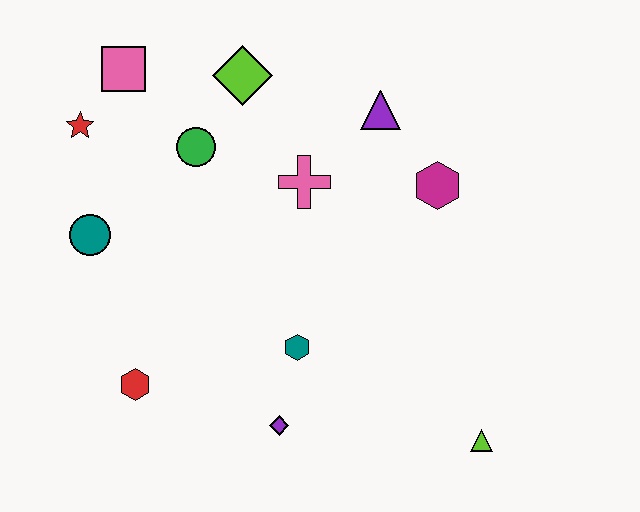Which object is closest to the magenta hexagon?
The purple triangle is closest to the magenta hexagon.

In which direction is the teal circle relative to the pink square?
The teal circle is below the pink square.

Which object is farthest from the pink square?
The lime triangle is farthest from the pink square.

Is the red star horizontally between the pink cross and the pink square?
No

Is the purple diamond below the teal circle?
Yes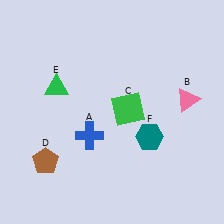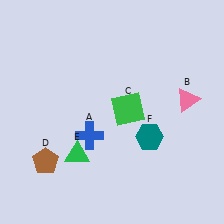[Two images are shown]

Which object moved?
The green triangle (E) moved down.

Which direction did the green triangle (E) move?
The green triangle (E) moved down.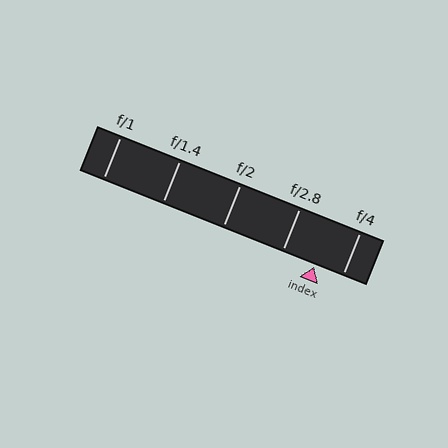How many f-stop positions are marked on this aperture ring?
There are 5 f-stop positions marked.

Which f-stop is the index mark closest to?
The index mark is closest to f/4.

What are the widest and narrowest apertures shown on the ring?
The widest aperture shown is f/1 and the narrowest is f/4.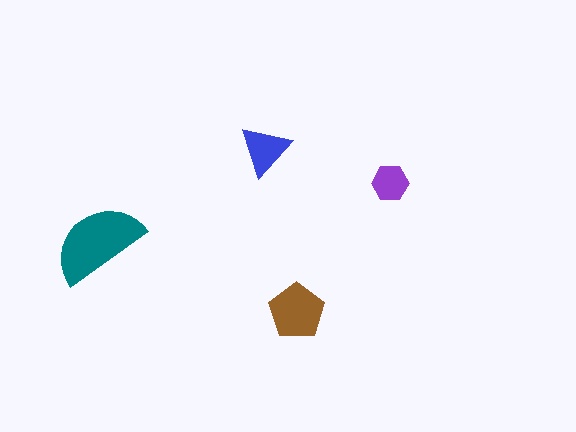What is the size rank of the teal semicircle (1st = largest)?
1st.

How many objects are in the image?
There are 4 objects in the image.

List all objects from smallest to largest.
The purple hexagon, the blue triangle, the brown pentagon, the teal semicircle.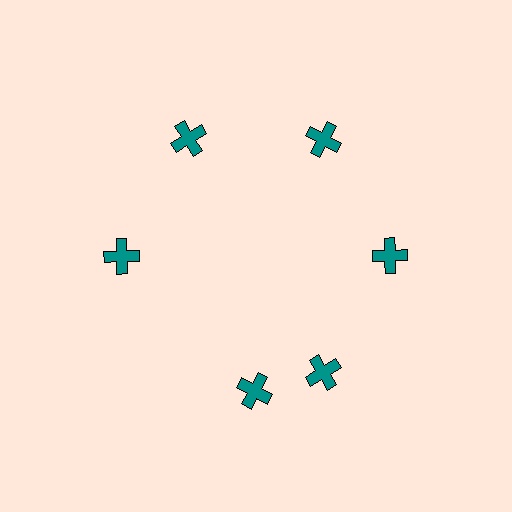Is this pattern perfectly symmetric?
No. The 6 teal crosses are arranged in a ring, but one element near the 7 o'clock position is rotated out of alignment along the ring, breaking the 6-fold rotational symmetry.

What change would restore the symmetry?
The symmetry would be restored by rotating it back into even spacing with its neighbors so that all 6 crosses sit at equal angles and equal distance from the center.